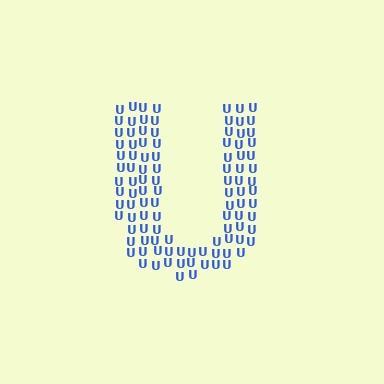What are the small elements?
The small elements are letter U's.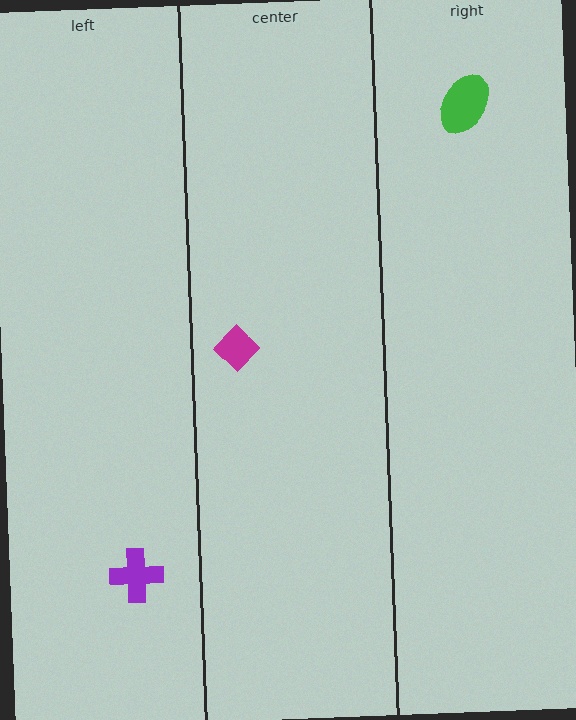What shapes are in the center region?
The magenta diamond.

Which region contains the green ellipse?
The right region.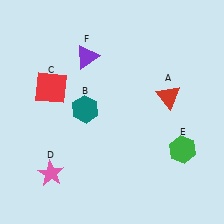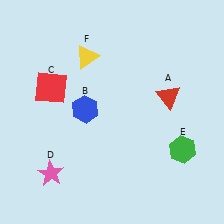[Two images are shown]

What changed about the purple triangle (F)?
In Image 1, F is purple. In Image 2, it changed to yellow.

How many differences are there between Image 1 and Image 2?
There are 2 differences between the two images.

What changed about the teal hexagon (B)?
In Image 1, B is teal. In Image 2, it changed to blue.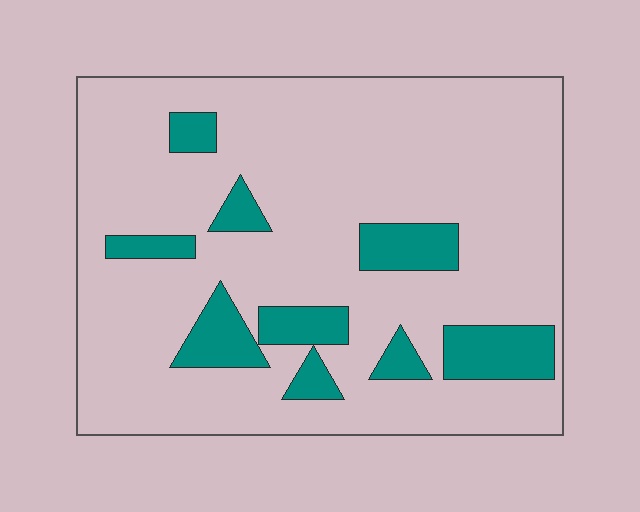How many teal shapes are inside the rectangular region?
9.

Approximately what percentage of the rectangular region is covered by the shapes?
Approximately 15%.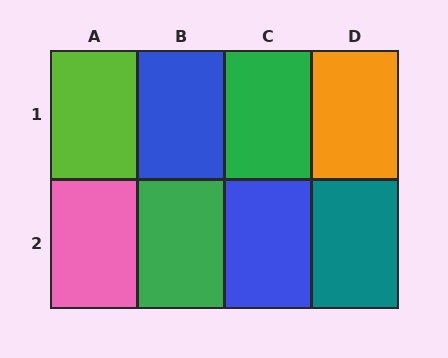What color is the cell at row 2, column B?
Green.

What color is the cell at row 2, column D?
Teal.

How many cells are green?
2 cells are green.